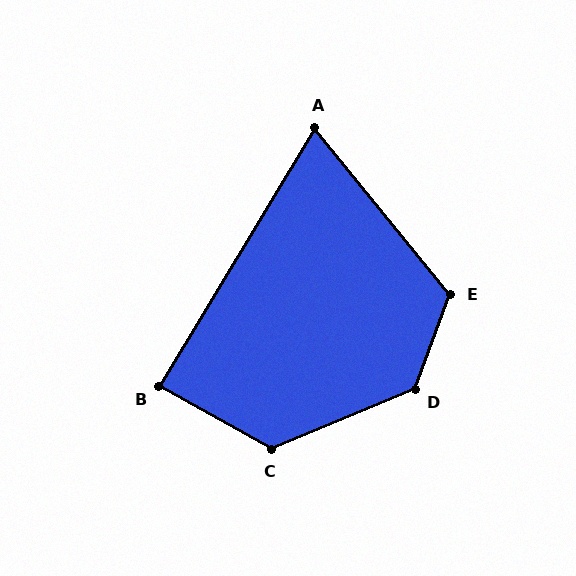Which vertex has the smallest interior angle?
A, at approximately 70 degrees.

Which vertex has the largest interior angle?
D, at approximately 133 degrees.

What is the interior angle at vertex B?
Approximately 88 degrees (approximately right).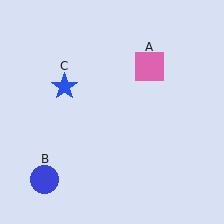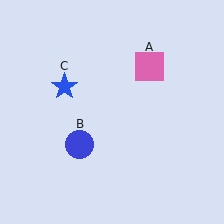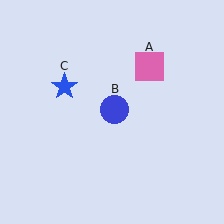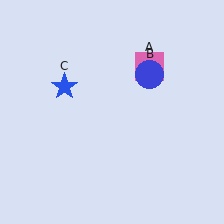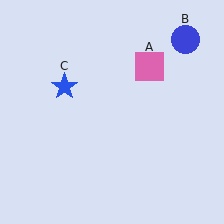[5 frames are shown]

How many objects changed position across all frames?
1 object changed position: blue circle (object B).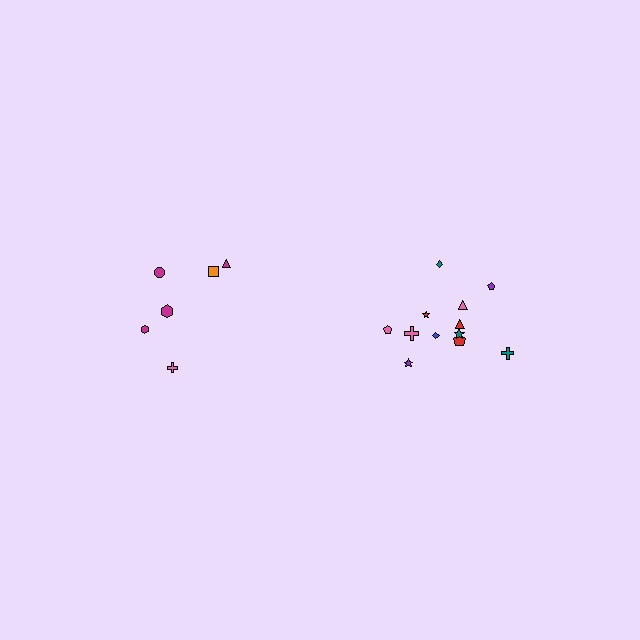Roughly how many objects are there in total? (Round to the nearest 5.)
Roughly 20 objects in total.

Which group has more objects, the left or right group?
The right group.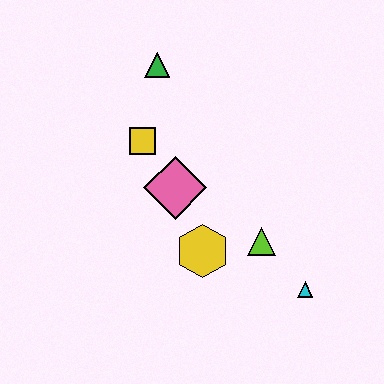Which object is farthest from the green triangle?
The cyan triangle is farthest from the green triangle.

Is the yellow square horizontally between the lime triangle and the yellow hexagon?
No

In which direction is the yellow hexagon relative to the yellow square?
The yellow hexagon is below the yellow square.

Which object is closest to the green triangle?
The yellow square is closest to the green triangle.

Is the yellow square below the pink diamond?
No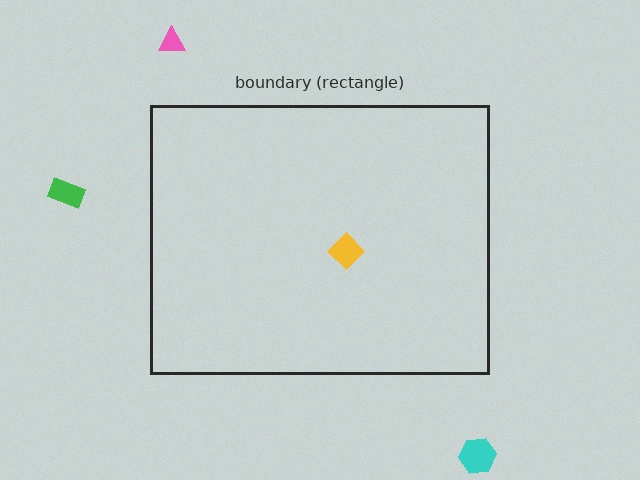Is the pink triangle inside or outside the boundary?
Outside.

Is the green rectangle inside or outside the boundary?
Outside.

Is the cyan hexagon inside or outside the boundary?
Outside.